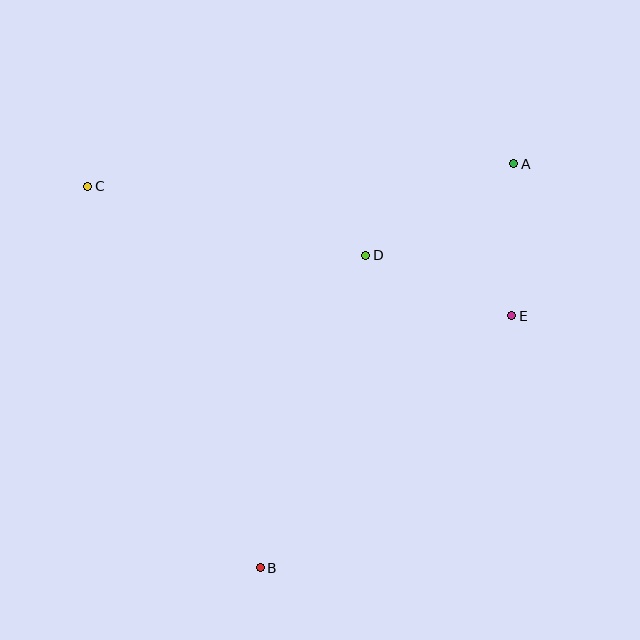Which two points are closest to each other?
Points A and E are closest to each other.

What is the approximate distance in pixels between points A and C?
The distance between A and C is approximately 427 pixels.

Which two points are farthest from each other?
Points A and B are farthest from each other.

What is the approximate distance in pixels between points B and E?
The distance between B and E is approximately 356 pixels.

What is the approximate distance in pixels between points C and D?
The distance between C and D is approximately 286 pixels.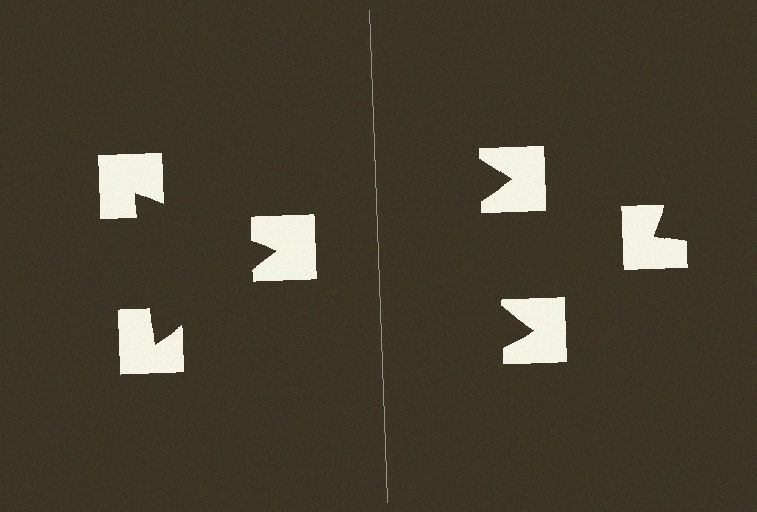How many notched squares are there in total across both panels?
6 — 3 on each side.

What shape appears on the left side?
An illusory triangle.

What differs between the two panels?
The notched squares are positioned identically on both sides; only the wedge orientations differ. On the left they align to a triangle; on the right they are misaligned.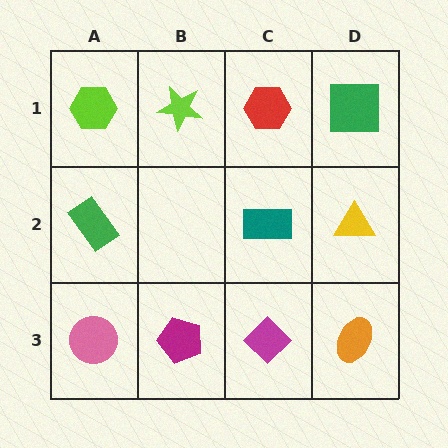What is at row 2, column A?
A green rectangle.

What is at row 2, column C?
A teal rectangle.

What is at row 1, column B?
A lime star.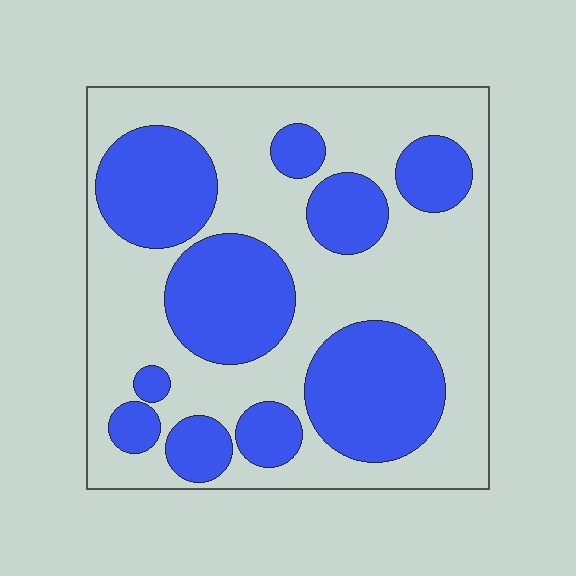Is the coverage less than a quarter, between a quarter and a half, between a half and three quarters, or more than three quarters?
Between a quarter and a half.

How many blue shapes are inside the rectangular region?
10.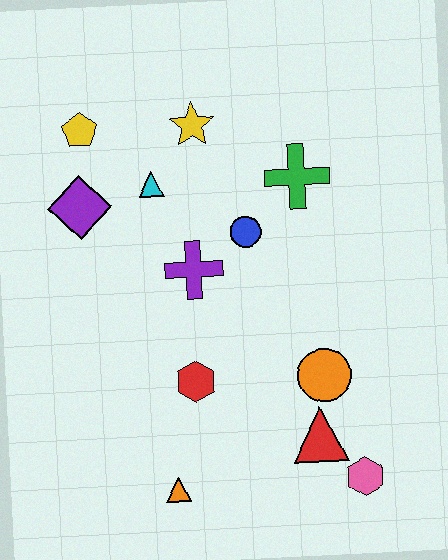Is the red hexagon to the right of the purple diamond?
Yes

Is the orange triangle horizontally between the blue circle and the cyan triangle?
Yes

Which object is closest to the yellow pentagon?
The purple diamond is closest to the yellow pentagon.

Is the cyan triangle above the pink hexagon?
Yes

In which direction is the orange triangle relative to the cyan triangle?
The orange triangle is below the cyan triangle.